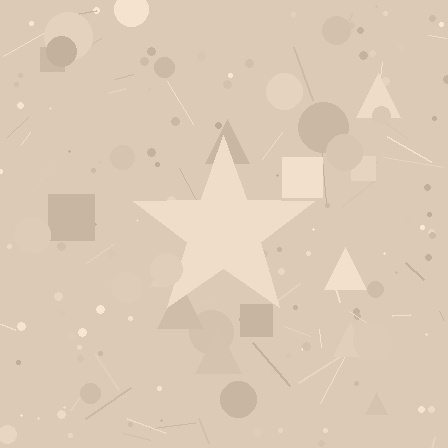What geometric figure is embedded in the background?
A star is embedded in the background.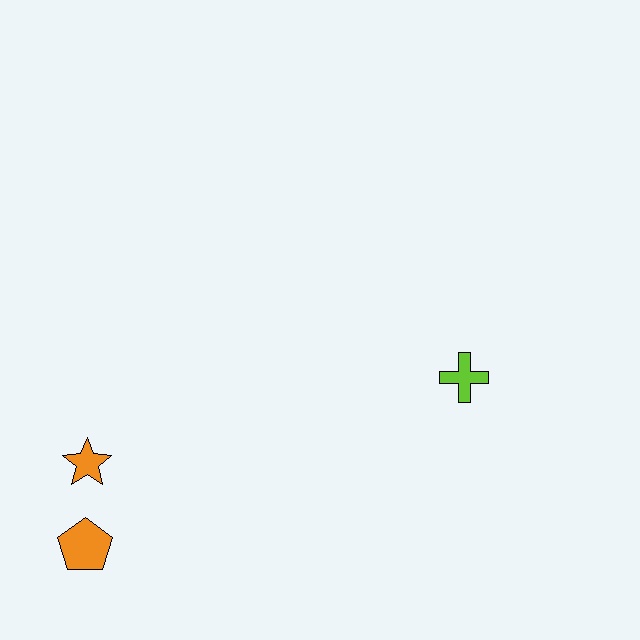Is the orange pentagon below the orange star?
Yes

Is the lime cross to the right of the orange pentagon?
Yes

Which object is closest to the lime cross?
The orange star is closest to the lime cross.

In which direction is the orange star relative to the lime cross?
The orange star is to the left of the lime cross.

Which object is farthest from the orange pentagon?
The lime cross is farthest from the orange pentagon.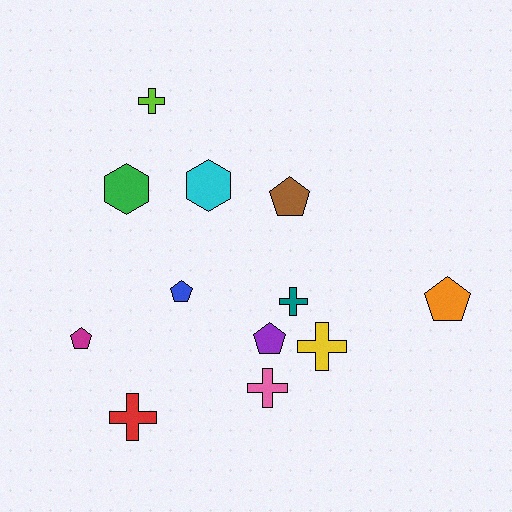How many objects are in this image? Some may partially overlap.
There are 12 objects.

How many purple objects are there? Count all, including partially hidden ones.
There is 1 purple object.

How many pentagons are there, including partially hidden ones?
There are 5 pentagons.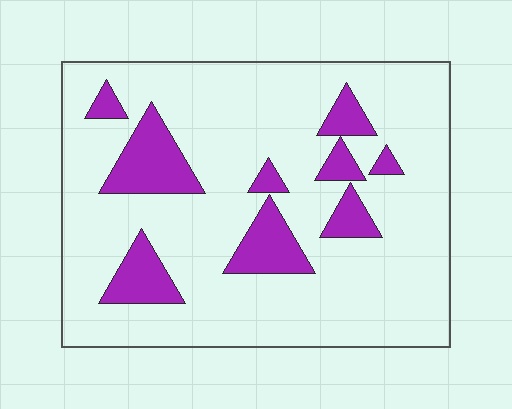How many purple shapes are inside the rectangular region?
9.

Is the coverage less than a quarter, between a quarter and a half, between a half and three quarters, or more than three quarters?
Less than a quarter.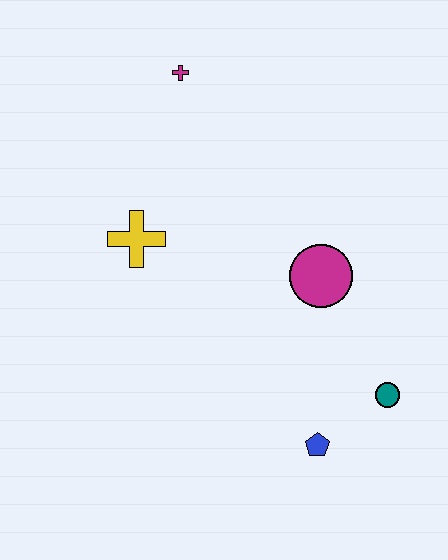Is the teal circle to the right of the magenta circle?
Yes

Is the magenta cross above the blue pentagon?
Yes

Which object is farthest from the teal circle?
The magenta cross is farthest from the teal circle.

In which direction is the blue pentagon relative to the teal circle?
The blue pentagon is to the left of the teal circle.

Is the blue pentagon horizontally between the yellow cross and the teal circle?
Yes